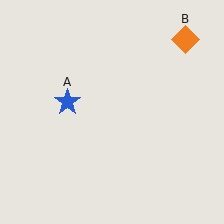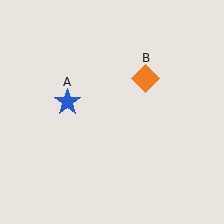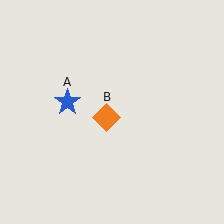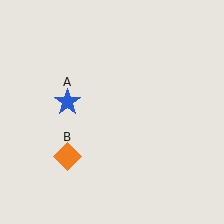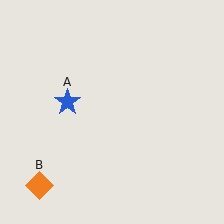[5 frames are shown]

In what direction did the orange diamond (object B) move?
The orange diamond (object B) moved down and to the left.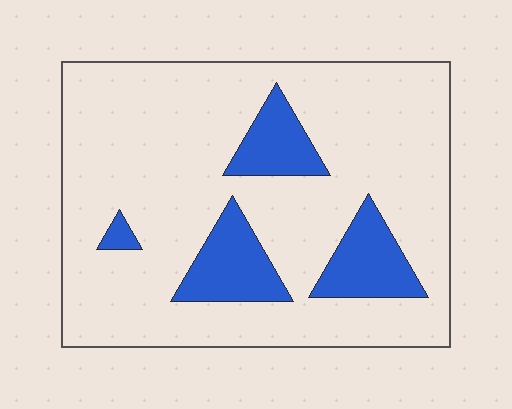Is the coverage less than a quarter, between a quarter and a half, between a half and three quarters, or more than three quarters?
Less than a quarter.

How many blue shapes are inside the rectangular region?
4.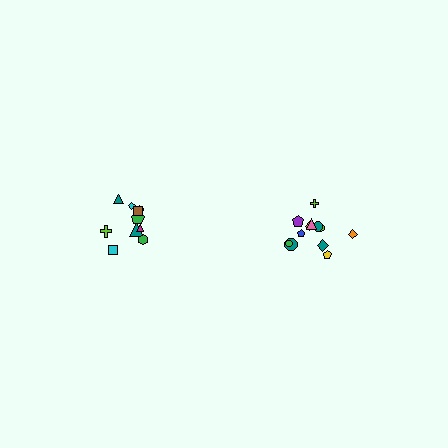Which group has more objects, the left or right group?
The right group.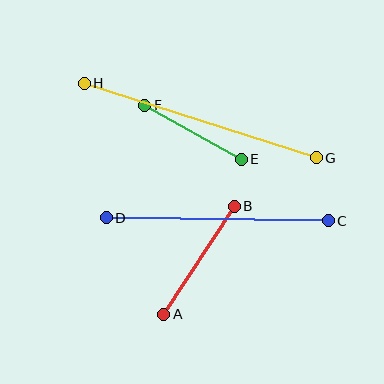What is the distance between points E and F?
The distance is approximately 111 pixels.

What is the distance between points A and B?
The distance is approximately 129 pixels.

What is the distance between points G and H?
The distance is approximately 244 pixels.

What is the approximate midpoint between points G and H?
The midpoint is at approximately (200, 121) pixels.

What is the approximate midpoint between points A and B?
The midpoint is at approximately (199, 260) pixels.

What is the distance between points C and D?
The distance is approximately 222 pixels.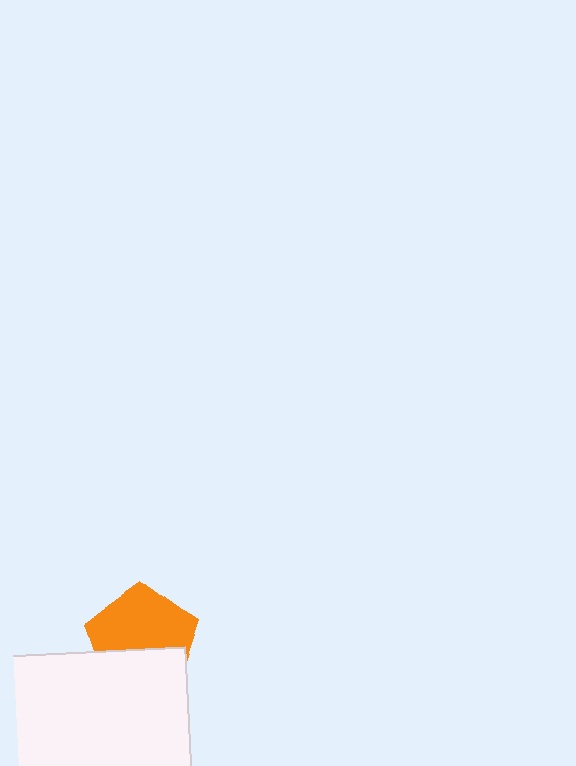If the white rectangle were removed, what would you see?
You would see the complete orange pentagon.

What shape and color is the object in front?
The object in front is a white rectangle.